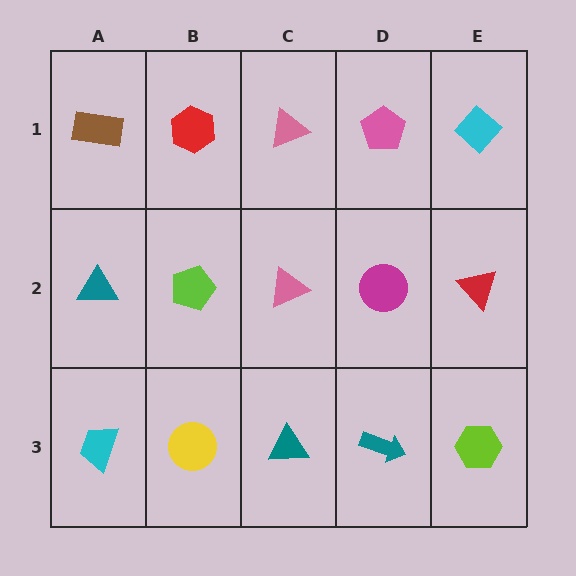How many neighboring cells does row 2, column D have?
4.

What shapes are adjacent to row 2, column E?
A cyan diamond (row 1, column E), a lime hexagon (row 3, column E), a magenta circle (row 2, column D).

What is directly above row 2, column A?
A brown rectangle.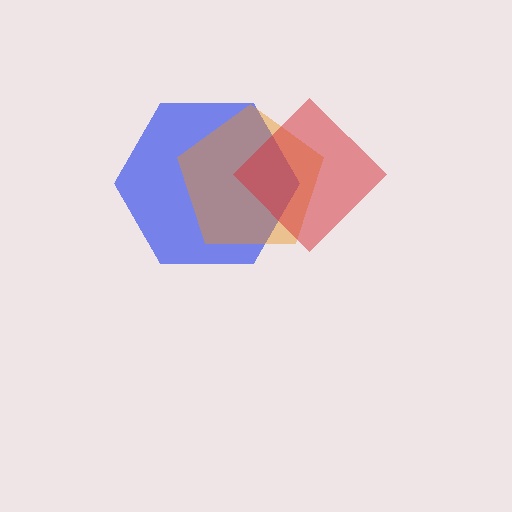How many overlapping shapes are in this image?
There are 3 overlapping shapes in the image.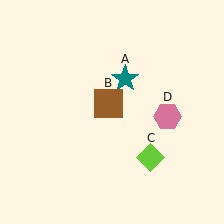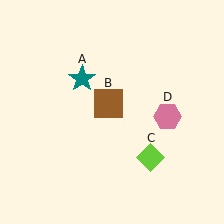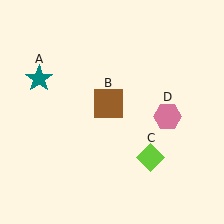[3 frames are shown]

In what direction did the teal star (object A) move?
The teal star (object A) moved left.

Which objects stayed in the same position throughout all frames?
Brown square (object B) and lime diamond (object C) and pink hexagon (object D) remained stationary.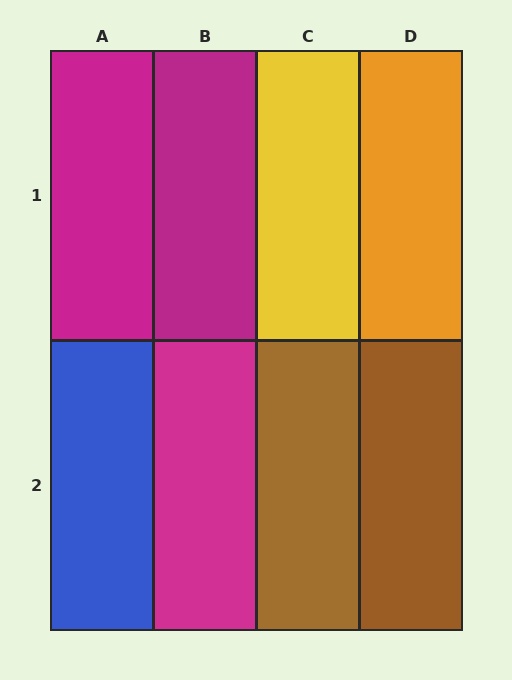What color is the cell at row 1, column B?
Magenta.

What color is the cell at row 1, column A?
Magenta.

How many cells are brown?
2 cells are brown.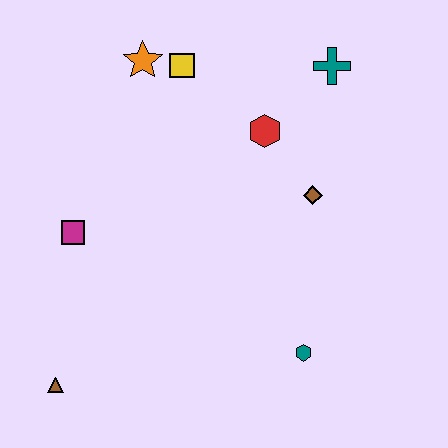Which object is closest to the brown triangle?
The magenta square is closest to the brown triangle.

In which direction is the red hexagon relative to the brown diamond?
The red hexagon is above the brown diamond.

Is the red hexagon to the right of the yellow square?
Yes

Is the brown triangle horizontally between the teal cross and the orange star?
No